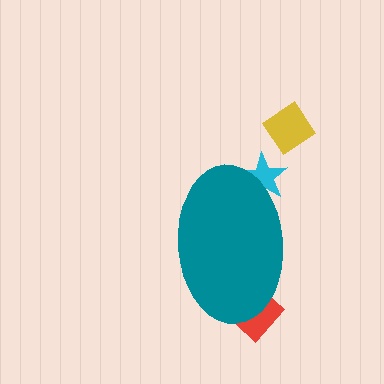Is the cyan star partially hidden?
Yes, the cyan star is partially hidden behind the teal ellipse.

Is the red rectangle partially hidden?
Yes, the red rectangle is partially hidden behind the teal ellipse.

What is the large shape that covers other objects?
A teal ellipse.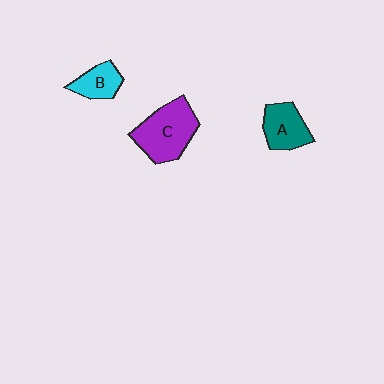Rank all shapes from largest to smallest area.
From largest to smallest: C (purple), A (teal), B (cyan).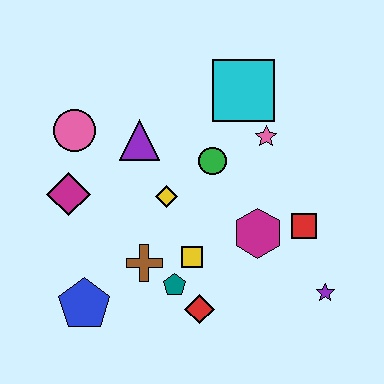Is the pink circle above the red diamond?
Yes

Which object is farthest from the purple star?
The pink circle is farthest from the purple star.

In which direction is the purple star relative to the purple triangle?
The purple star is to the right of the purple triangle.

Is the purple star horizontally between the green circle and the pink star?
No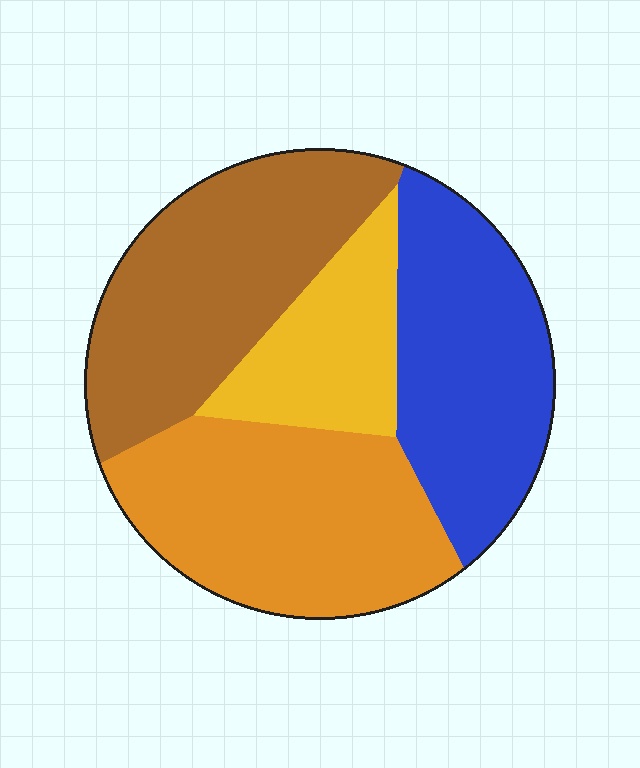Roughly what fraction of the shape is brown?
Brown takes up between a quarter and a half of the shape.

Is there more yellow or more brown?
Brown.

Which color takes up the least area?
Yellow, at roughly 15%.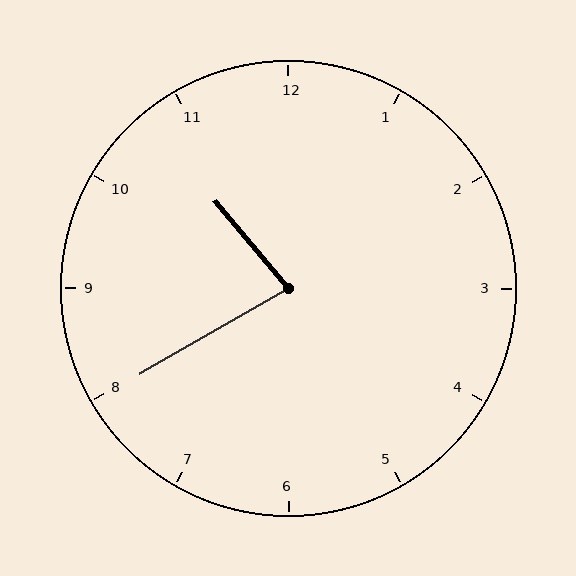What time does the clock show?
10:40.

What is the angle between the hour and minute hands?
Approximately 80 degrees.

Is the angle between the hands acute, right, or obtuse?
It is acute.